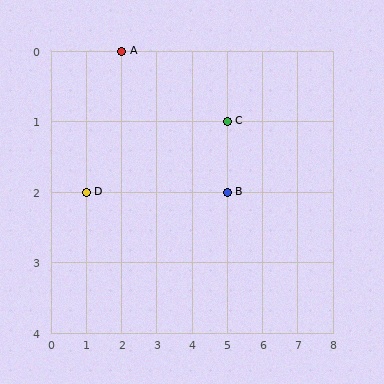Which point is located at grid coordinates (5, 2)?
Point B is at (5, 2).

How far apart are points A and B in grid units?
Points A and B are 3 columns and 2 rows apart (about 3.6 grid units diagonally).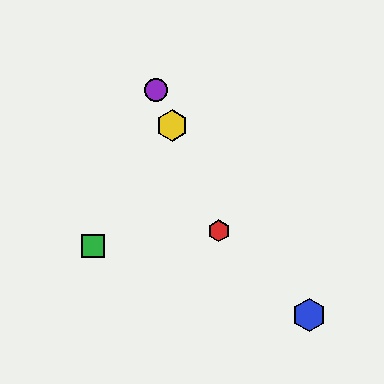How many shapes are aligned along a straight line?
3 shapes (the red hexagon, the yellow hexagon, the purple circle) are aligned along a straight line.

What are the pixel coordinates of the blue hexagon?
The blue hexagon is at (309, 315).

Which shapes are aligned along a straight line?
The red hexagon, the yellow hexagon, the purple circle are aligned along a straight line.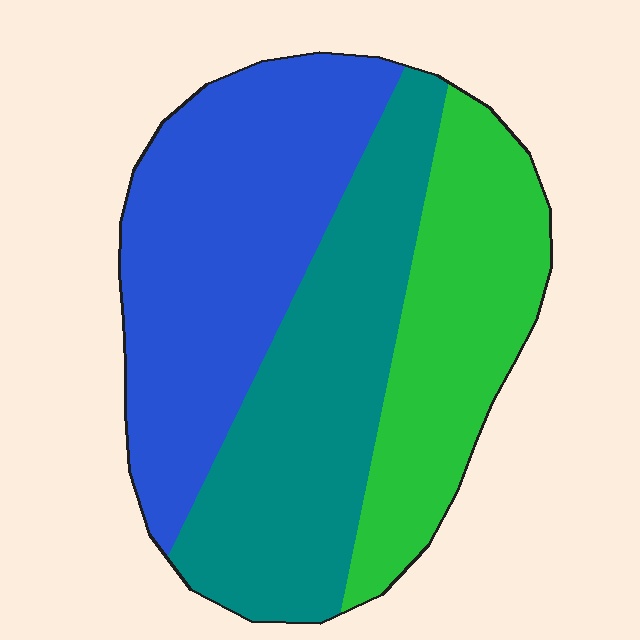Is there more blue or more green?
Blue.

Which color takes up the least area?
Green, at roughly 25%.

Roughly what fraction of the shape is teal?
Teal covers about 35% of the shape.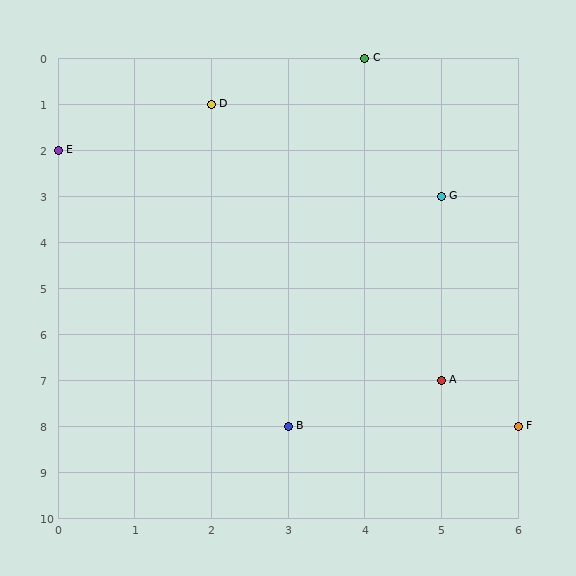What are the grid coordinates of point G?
Point G is at grid coordinates (5, 3).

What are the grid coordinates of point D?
Point D is at grid coordinates (2, 1).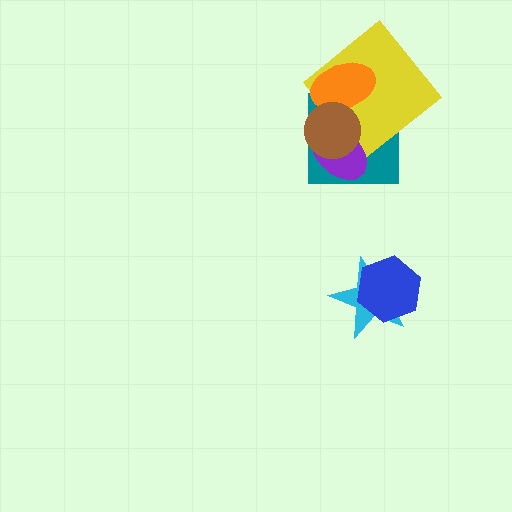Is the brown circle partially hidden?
No, no other shape covers it.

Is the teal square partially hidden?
Yes, it is partially covered by another shape.